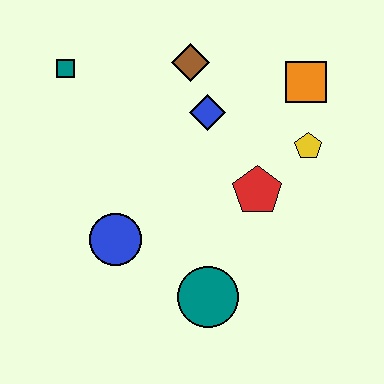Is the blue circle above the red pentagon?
No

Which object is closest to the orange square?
The yellow pentagon is closest to the orange square.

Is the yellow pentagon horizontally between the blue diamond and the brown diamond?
No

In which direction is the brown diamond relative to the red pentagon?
The brown diamond is above the red pentagon.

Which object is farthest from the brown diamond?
The teal circle is farthest from the brown diamond.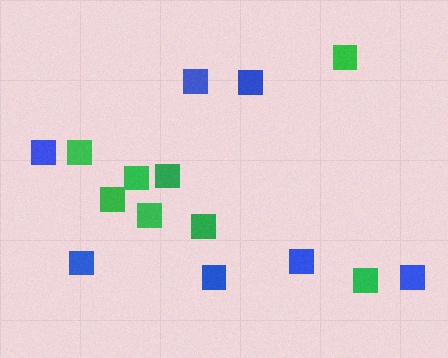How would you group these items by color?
There are 2 groups: one group of green squares (8) and one group of blue squares (7).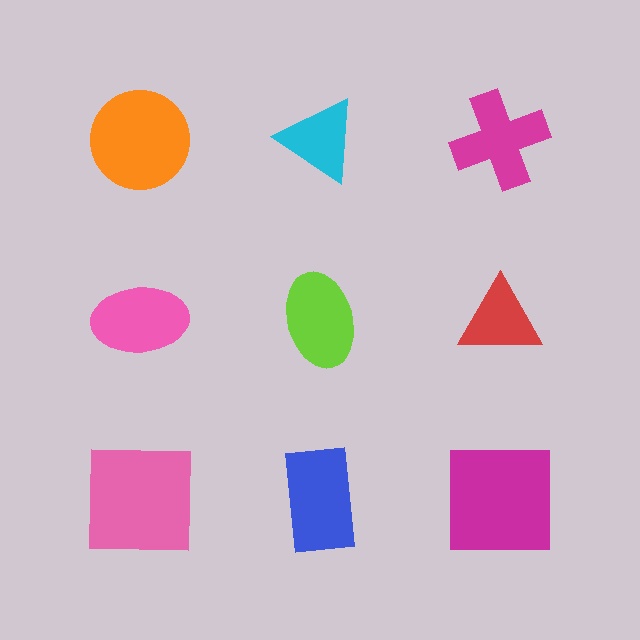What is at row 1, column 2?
A cyan triangle.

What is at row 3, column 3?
A magenta square.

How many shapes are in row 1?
3 shapes.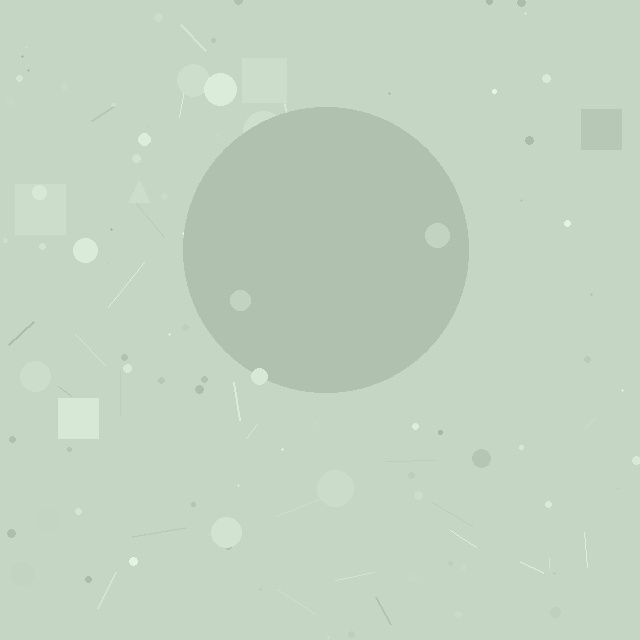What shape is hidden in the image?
A circle is hidden in the image.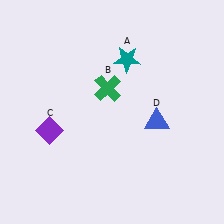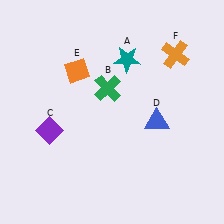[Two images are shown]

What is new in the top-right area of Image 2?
An orange cross (F) was added in the top-right area of Image 2.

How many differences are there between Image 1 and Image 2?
There are 2 differences between the two images.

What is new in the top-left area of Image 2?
An orange diamond (E) was added in the top-left area of Image 2.